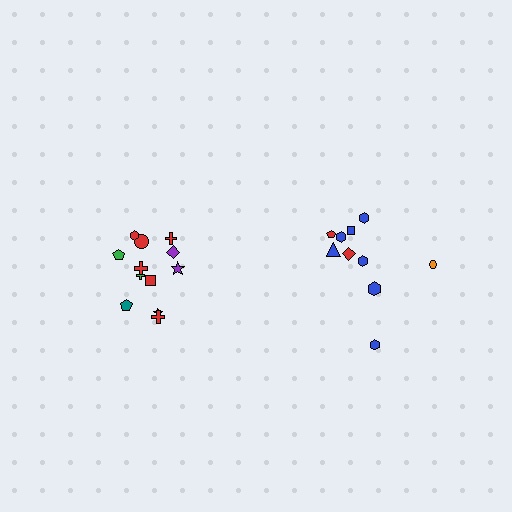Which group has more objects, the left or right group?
The left group.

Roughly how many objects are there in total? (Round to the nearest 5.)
Roughly 20 objects in total.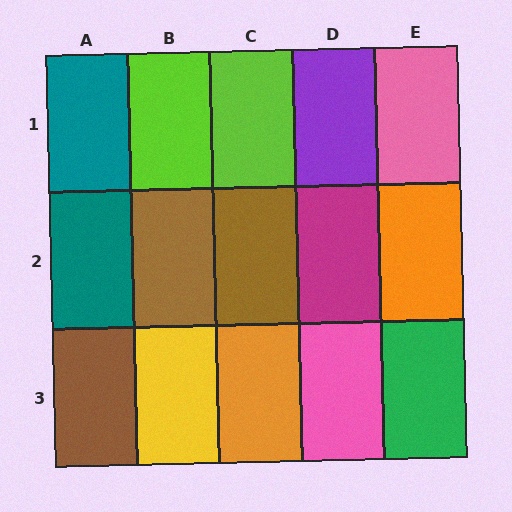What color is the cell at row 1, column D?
Purple.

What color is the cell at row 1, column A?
Teal.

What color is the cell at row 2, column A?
Teal.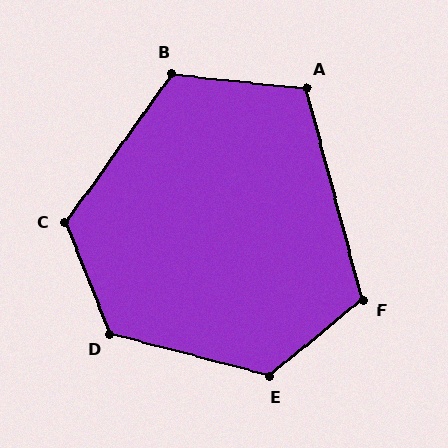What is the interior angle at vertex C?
Approximately 123 degrees (obtuse).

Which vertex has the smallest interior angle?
A, at approximately 111 degrees.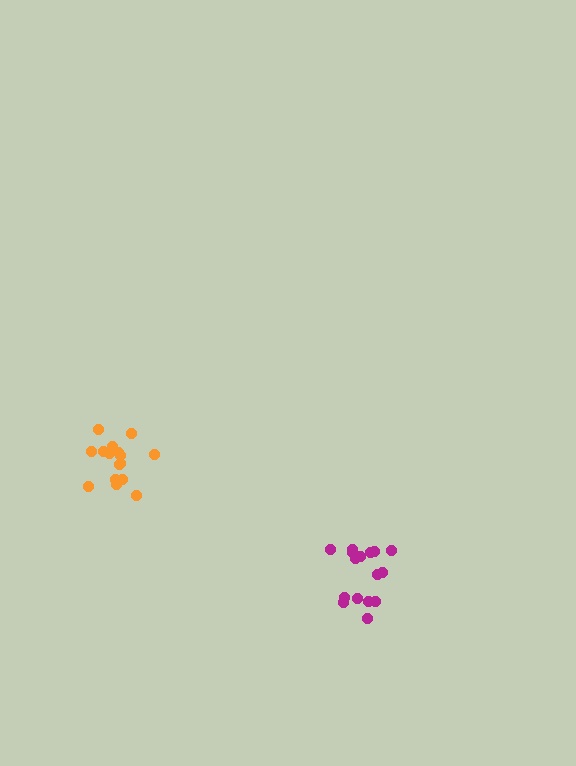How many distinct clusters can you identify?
There are 2 distinct clusters.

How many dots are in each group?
Group 1: 16 dots, Group 2: 16 dots (32 total).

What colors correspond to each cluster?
The clusters are colored: magenta, orange.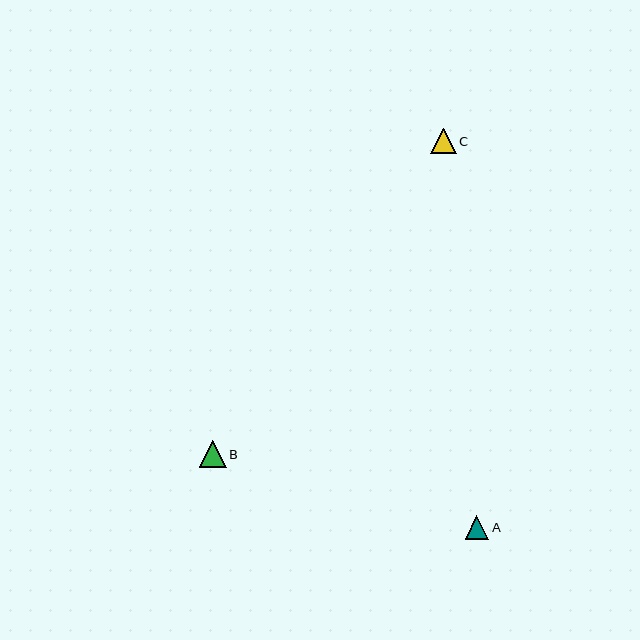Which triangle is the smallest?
Triangle A is the smallest with a size of approximately 23 pixels.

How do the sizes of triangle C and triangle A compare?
Triangle C and triangle A are approximately the same size.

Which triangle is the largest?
Triangle B is the largest with a size of approximately 27 pixels.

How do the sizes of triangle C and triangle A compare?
Triangle C and triangle A are approximately the same size.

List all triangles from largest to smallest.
From largest to smallest: B, C, A.